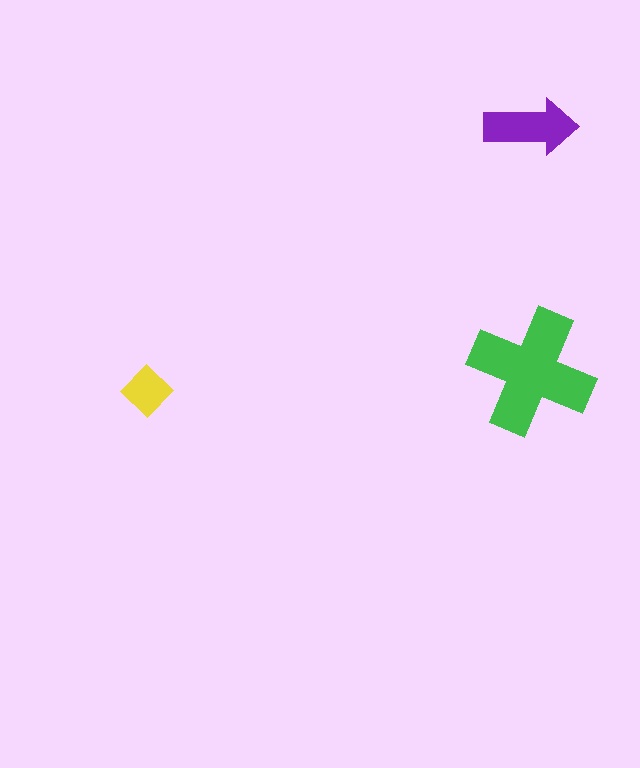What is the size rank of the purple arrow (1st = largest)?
2nd.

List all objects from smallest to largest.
The yellow diamond, the purple arrow, the green cross.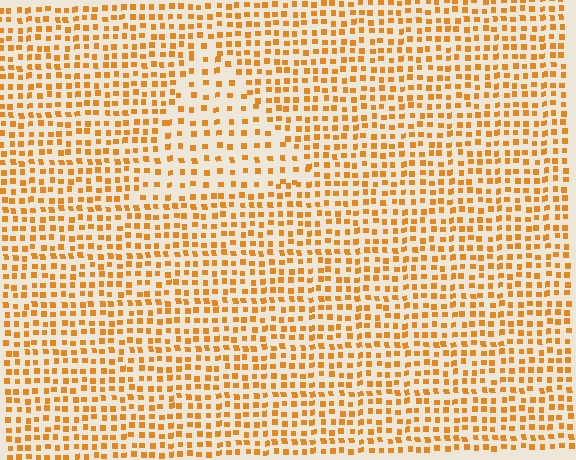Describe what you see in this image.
The image contains small orange elements arranged at two different densities. A triangle-shaped region is visible where the elements are less densely packed than the surrounding area.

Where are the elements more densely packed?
The elements are more densely packed outside the triangle boundary.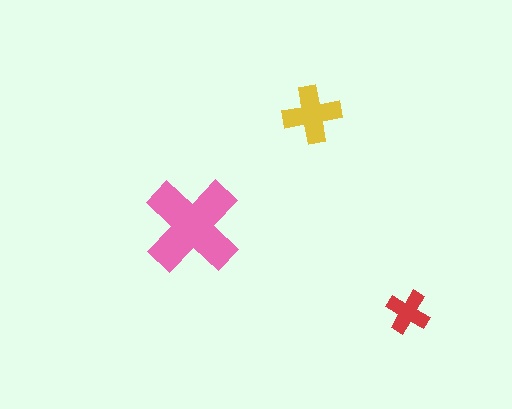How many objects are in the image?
There are 3 objects in the image.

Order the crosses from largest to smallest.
the pink one, the yellow one, the red one.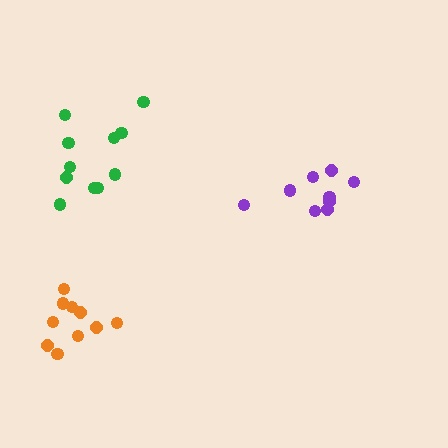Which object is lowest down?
The orange cluster is bottommost.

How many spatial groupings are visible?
There are 3 spatial groupings.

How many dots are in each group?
Group 1: 9 dots, Group 2: 10 dots, Group 3: 11 dots (30 total).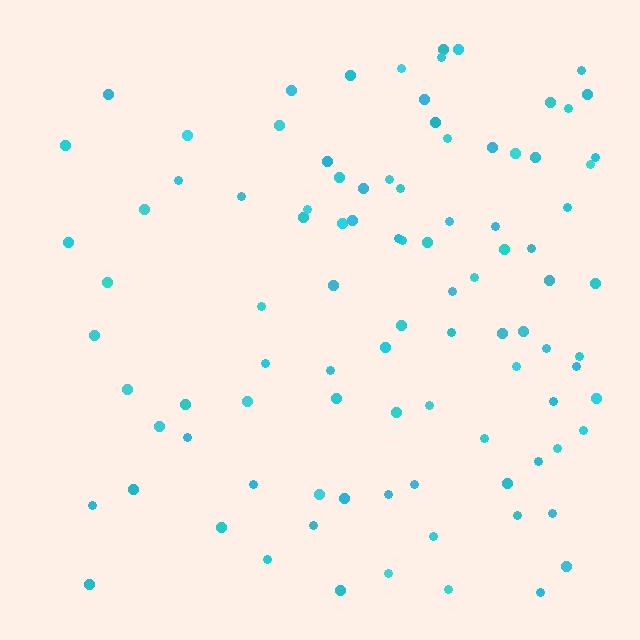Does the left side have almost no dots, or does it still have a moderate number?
Still a moderate number, just noticeably fewer than the right.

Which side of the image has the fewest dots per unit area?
The left.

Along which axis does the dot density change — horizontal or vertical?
Horizontal.